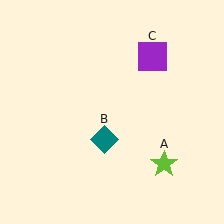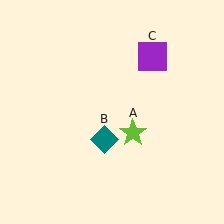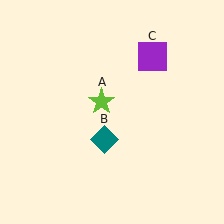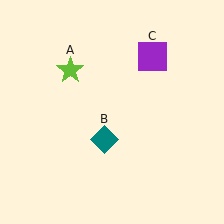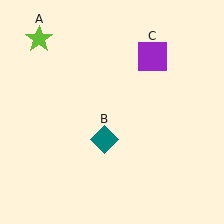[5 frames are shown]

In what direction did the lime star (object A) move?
The lime star (object A) moved up and to the left.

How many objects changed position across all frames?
1 object changed position: lime star (object A).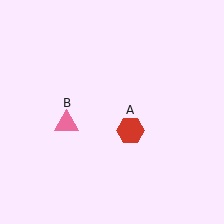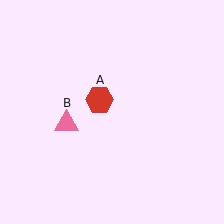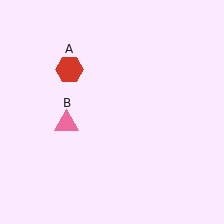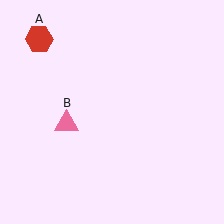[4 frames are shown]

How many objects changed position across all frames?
1 object changed position: red hexagon (object A).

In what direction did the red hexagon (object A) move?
The red hexagon (object A) moved up and to the left.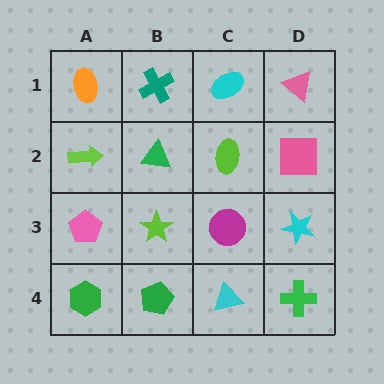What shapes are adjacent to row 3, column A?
A lime arrow (row 2, column A), a green hexagon (row 4, column A), a lime star (row 3, column B).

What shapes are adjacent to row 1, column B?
A green triangle (row 2, column B), an orange ellipse (row 1, column A), a cyan ellipse (row 1, column C).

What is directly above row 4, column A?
A pink pentagon.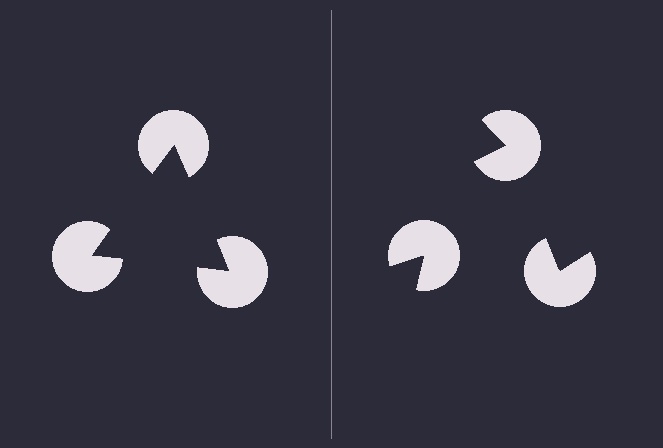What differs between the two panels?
The pac-man discs are positioned identically on both sides; only the wedge orientations differ. On the left they align to a triangle; on the right they are misaligned.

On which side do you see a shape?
An illusory triangle appears on the left side. On the right side the wedge cuts are rotated, so no coherent shape forms.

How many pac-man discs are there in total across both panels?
6 — 3 on each side.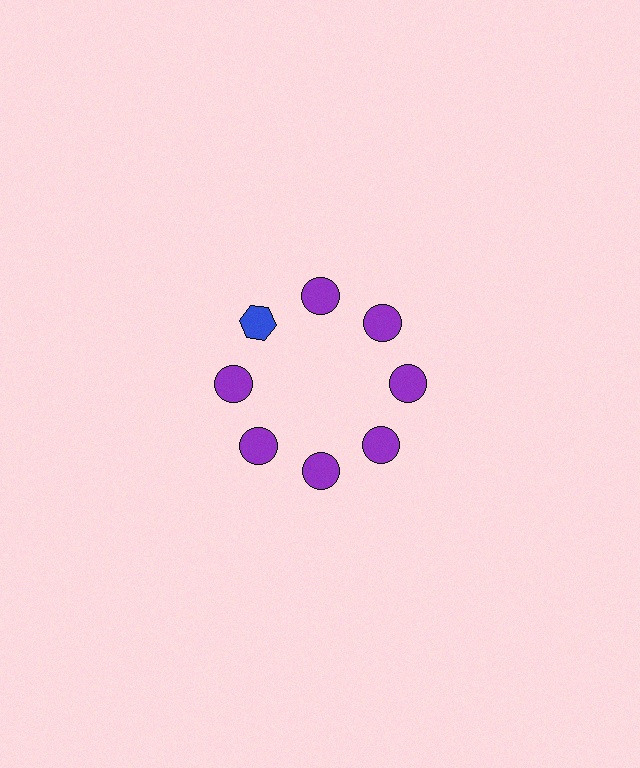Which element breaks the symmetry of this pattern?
The blue hexagon at roughly the 10 o'clock position breaks the symmetry. All other shapes are purple circles.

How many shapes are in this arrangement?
There are 8 shapes arranged in a ring pattern.